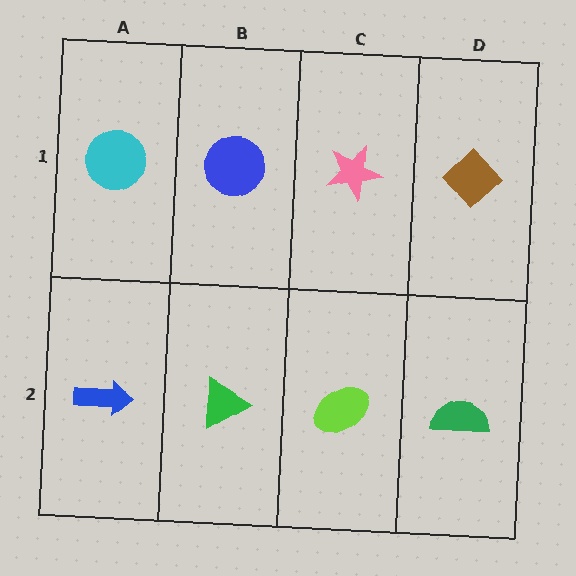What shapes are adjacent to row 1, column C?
A lime ellipse (row 2, column C), a blue circle (row 1, column B), a brown diamond (row 1, column D).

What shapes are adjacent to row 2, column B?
A blue circle (row 1, column B), a blue arrow (row 2, column A), a lime ellipse (row 2, column C).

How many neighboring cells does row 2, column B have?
3.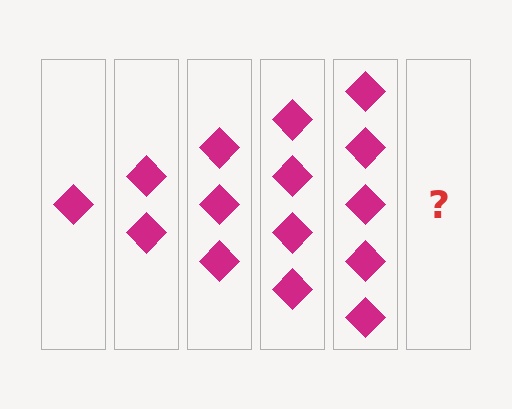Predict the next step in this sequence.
The next step is 6 diamonds.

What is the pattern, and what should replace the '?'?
The pattern is that each step adds one more diamond. The '?' should be 6 diamonds.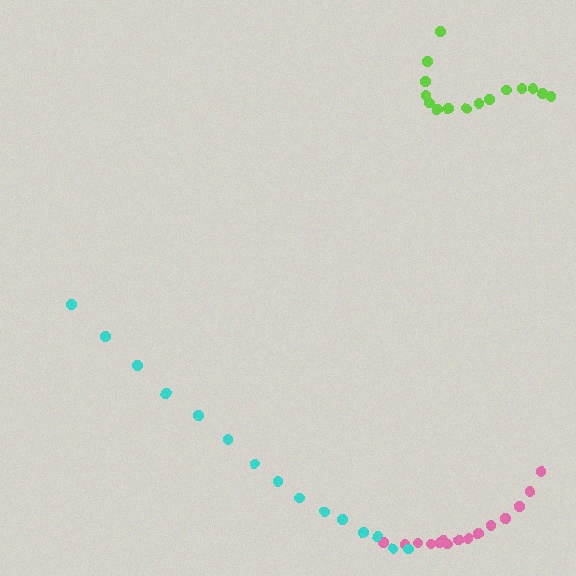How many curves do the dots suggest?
There are 3 distinct paths.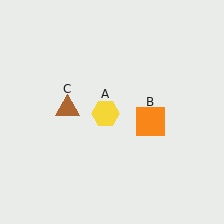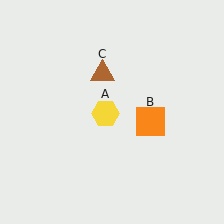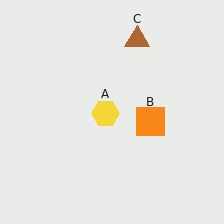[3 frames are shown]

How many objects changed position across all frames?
1 object changed position: brown triangle (object C).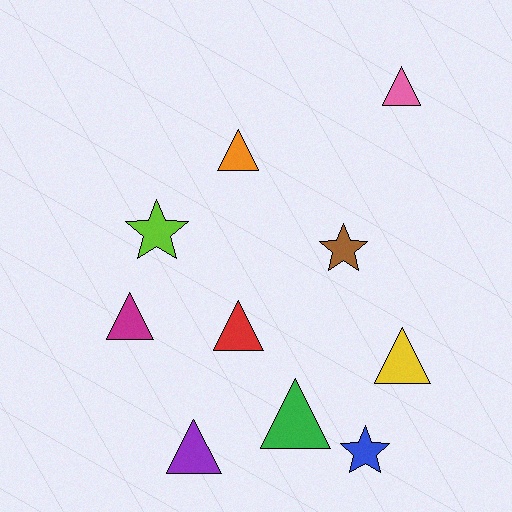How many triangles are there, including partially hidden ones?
There are 7 triangles.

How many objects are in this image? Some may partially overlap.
There are 10 objects.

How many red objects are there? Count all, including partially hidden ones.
There is 1 red object.